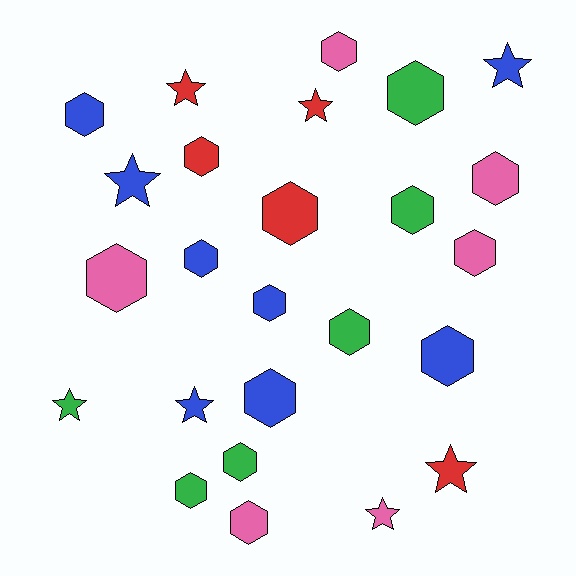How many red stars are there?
There are 3 red stars.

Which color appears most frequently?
Blue, with 8 objects.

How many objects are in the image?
There are 25 objects.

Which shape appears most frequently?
Hexagon, with 17 objects.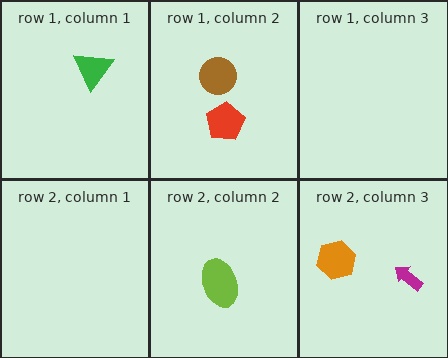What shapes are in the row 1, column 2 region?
The red pentagon, the brown circle.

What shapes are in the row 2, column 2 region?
The lime ellipse.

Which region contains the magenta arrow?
The row 2, column 3 region.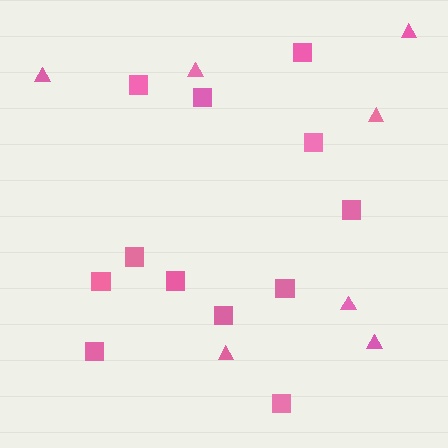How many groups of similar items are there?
There are 2 groups: one group of triangles (7) and one group of squares (12).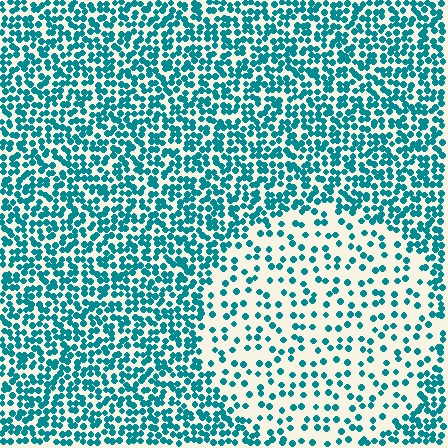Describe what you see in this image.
The image contains small teal elements arranged at two different densities. A circle-shaped region is visible where the elements are less densely packed than the surrounding area.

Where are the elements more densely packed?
The elements are more densely packed outside the circle boundary.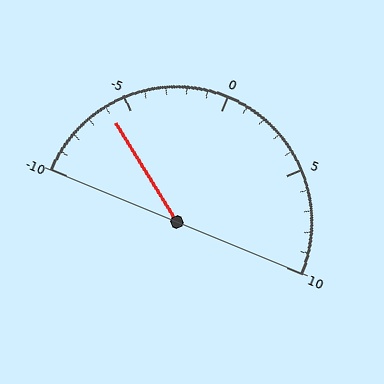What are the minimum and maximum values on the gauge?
The gauge ranges from -10 to 10.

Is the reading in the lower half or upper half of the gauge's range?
The reading is in the lower half of the range (-10 to 10).